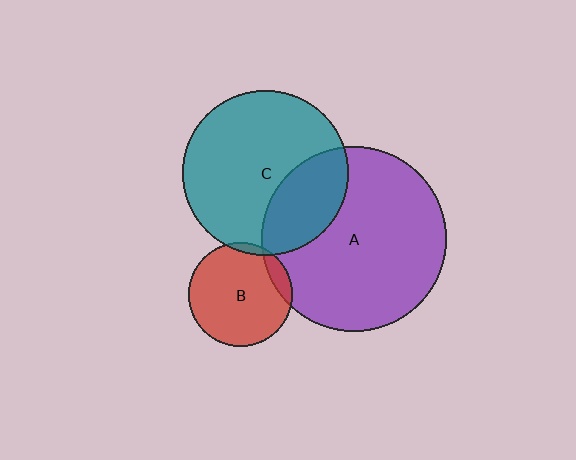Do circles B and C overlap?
Yes.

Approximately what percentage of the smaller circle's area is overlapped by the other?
Approximately 5%.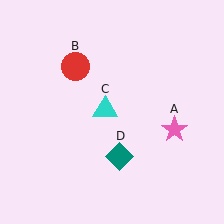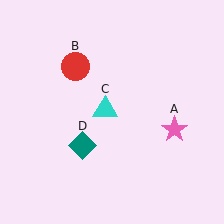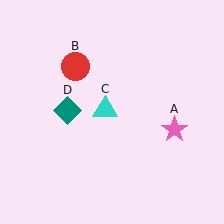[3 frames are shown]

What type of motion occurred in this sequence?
The teal diamond (object D) rotated clockwise around the center of the scene.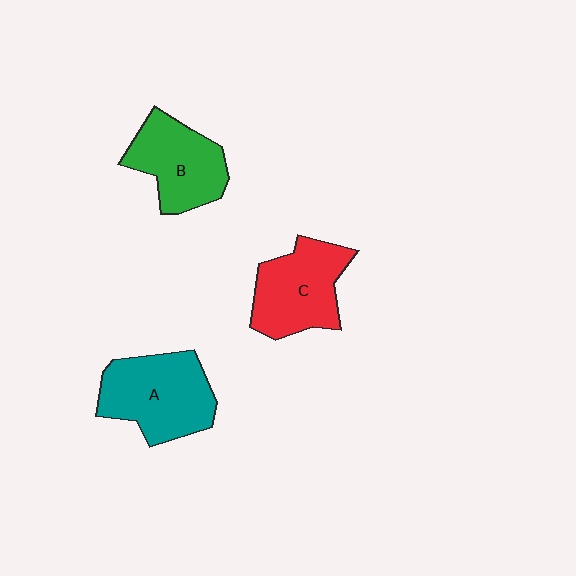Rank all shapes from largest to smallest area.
From largest to smallest: A (teal), C (red), B (green).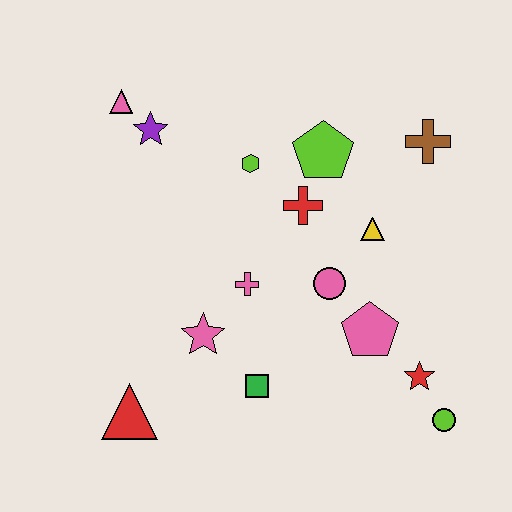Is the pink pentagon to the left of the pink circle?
No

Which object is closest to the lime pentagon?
The red cross is closest to the lime pentagon.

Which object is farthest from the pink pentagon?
The pink triangle is farthest from the pink pentagon.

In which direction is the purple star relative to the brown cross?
The purple star is to the left of the brown cross.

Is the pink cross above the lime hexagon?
No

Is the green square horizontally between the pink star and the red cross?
Yes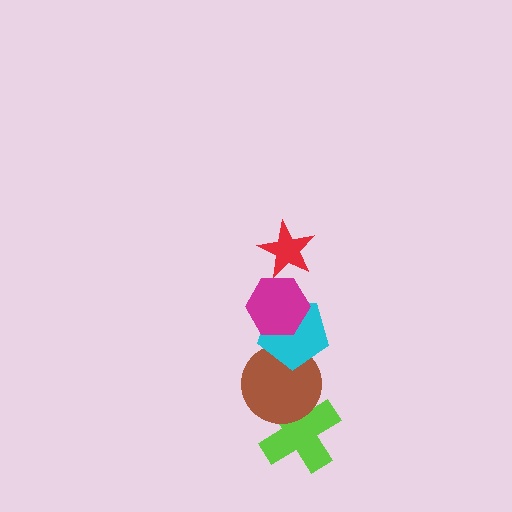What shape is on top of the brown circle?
The cyan pentagon is on top of the brown circle.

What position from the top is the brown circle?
The brown circle is 4th from the top.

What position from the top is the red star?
The red star is 1st from the top.